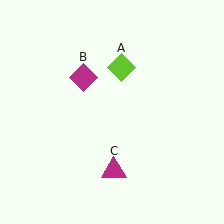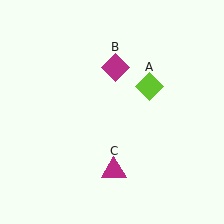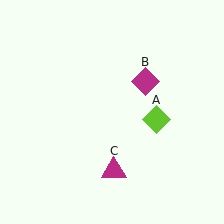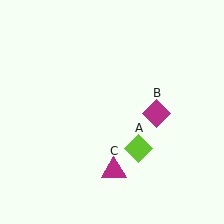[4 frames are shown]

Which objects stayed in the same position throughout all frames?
Magenta triangle (object C) remained stationary.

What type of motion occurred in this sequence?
The lime diamond (object A), magenta diamond (object B) rotated clockwise around the center of the scene.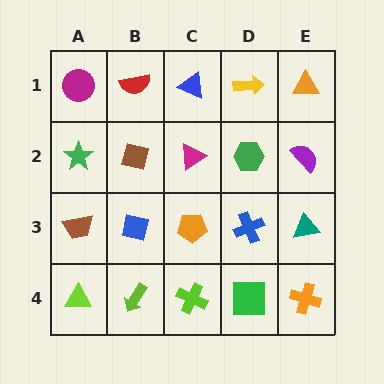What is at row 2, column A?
A green star.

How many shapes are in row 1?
5 shapes.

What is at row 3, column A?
A brown trapezoid.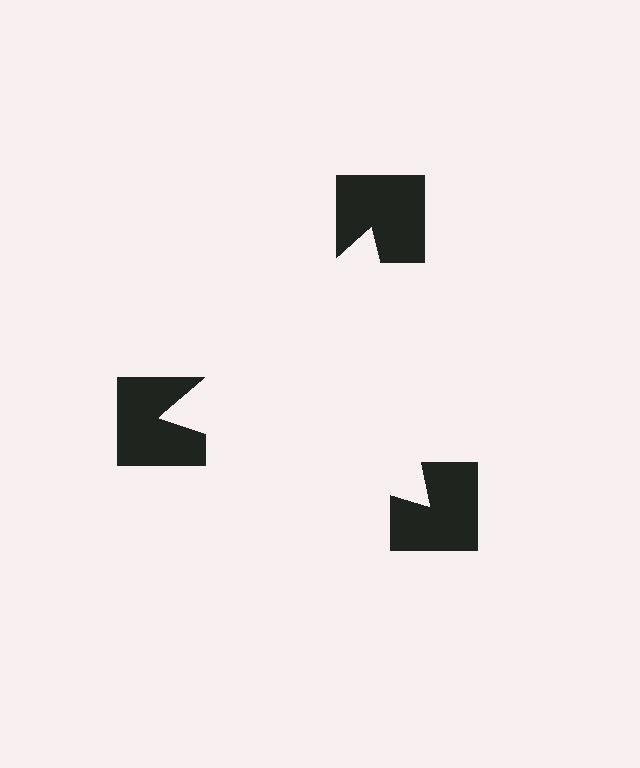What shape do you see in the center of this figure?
An illusory triangle — its edges are inferred from the aligned wedge cuts in the notched squares, not physically drawn.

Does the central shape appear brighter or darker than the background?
It typically appears slightly brighter than the background, even though no actual brightness change is drawn.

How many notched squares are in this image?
There are 3 — one at each vertex of the illusory triangle.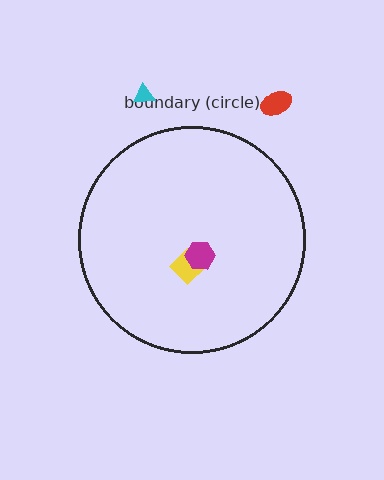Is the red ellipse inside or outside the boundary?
Outside.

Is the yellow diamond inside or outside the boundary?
Inside.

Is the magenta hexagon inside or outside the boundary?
Inside.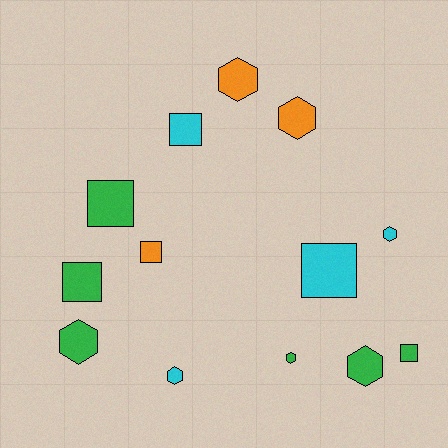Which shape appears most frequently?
Hexagon, with 7 objects.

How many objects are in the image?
There are 13 objects.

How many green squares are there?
There are 3 green squares.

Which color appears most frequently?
Green, with 6 objects.